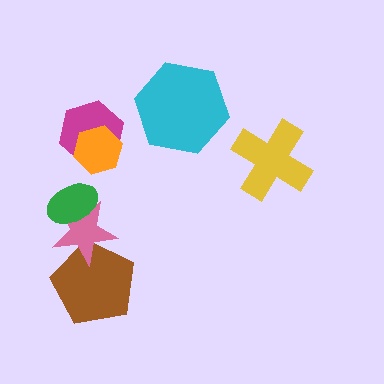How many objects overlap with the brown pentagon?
1 object overlaps with the brown pentagon.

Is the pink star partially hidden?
Yes, it is partially covered by another shape.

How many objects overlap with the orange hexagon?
1 object overlaps with the orange hexagon.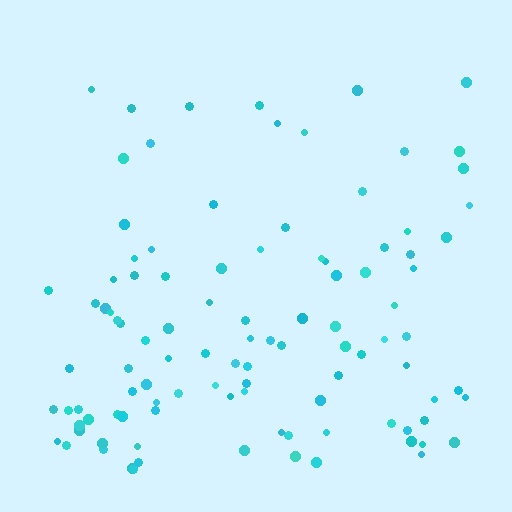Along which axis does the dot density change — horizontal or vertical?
Vertical.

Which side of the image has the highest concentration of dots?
The bottom.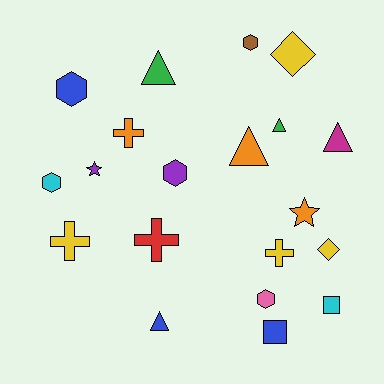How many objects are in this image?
There are 20 objects.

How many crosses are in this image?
There are 4 crosses.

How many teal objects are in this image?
There are no teal objects.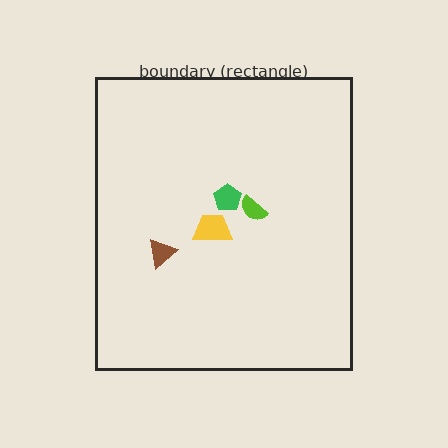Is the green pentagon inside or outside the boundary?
Inside.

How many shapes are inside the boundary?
4 inside, 0 outside.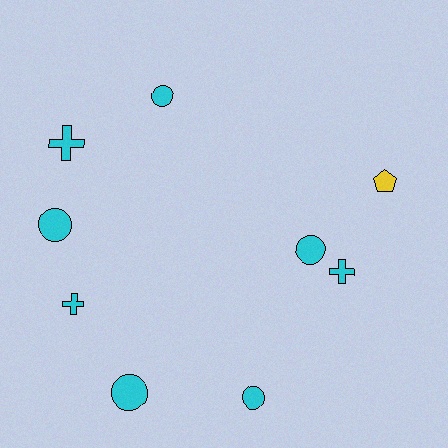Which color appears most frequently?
Cyan, with 8 objects.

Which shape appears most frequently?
Circle, with 5 objects.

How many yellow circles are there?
There are no yellow circles.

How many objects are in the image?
There are 9 objects.